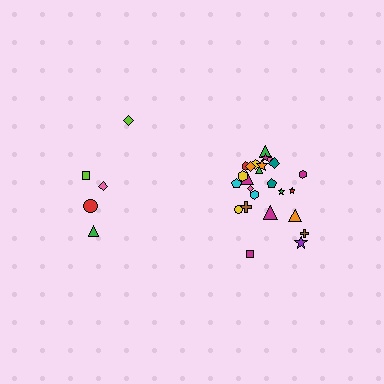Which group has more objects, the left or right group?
The right group.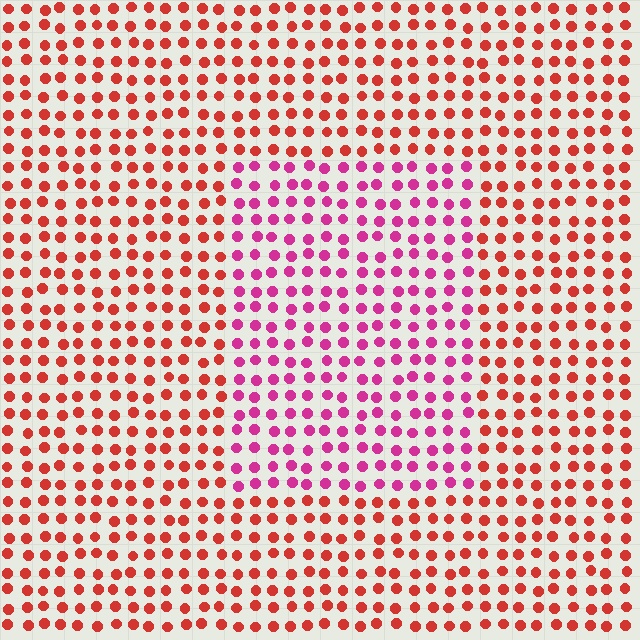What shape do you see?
I see a rectangle.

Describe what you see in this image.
The image is filled with small red elements in a uniform arrangement. A rectangle-shaped region is visible where the elements are tinted to a slightly different hue, forming a subtle color boundary.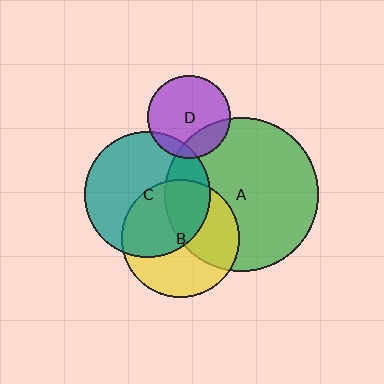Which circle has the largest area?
Circle A (green).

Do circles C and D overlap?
Yes.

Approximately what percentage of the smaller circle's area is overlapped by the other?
Approximately 10%.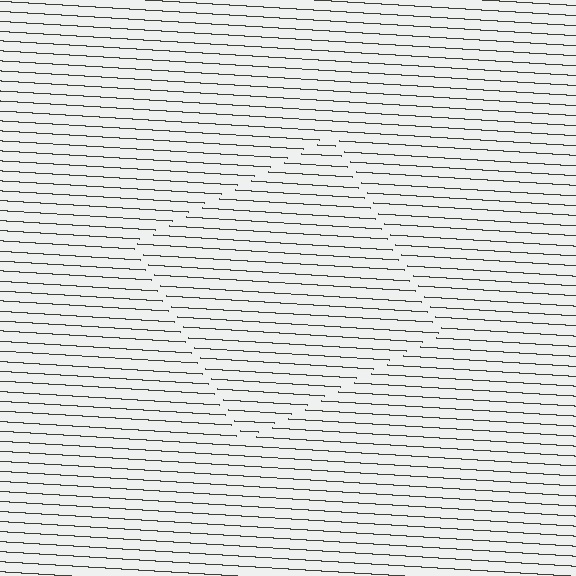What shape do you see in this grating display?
An illusory square. The interior of the shape contains the same grating, shifted by half a period — the contour is defined by the phase discontinuity where line-ends from the inner and outer gratings abut.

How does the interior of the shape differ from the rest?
The interior of the shape contains the same grating, shifted by half a period — the contour is defined by the phase discontinuity where line-ends from the inner and outer gratings abut.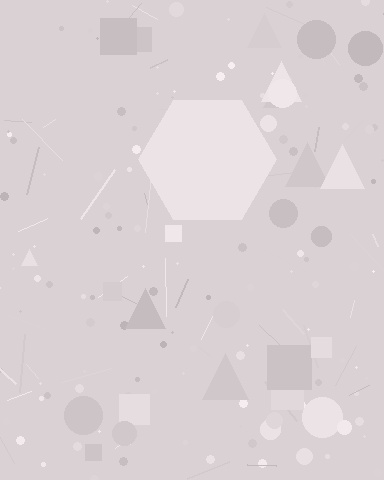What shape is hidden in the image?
A hexagon is hidden in the image.